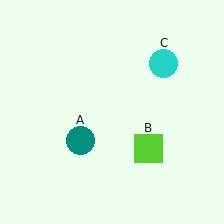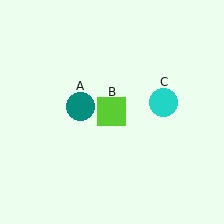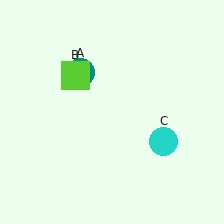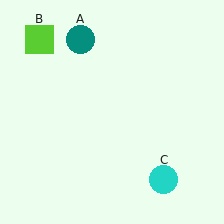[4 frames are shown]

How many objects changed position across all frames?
3 objects changed position: teal circle (object A), lime square (object B), cyan circle (object C).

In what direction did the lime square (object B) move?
The lime square (object B) moved up and to the left.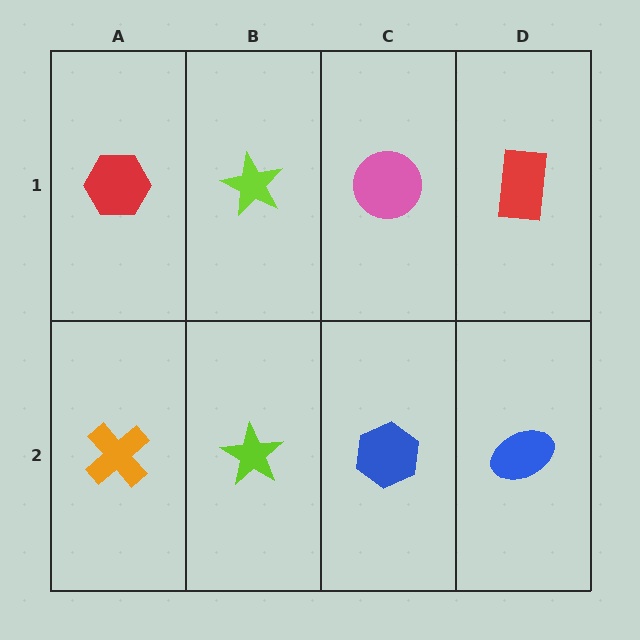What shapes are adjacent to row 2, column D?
A red rectangle (row 1, column D), a blue hexagon (row 2, column C).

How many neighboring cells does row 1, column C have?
3.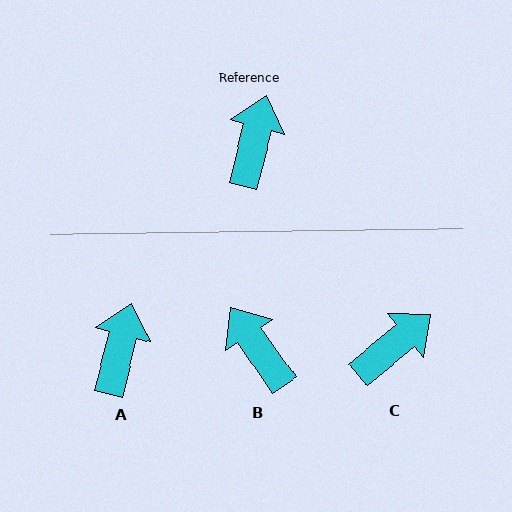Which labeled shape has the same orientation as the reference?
A.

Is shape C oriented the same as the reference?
No, it is off by about 36 degrees.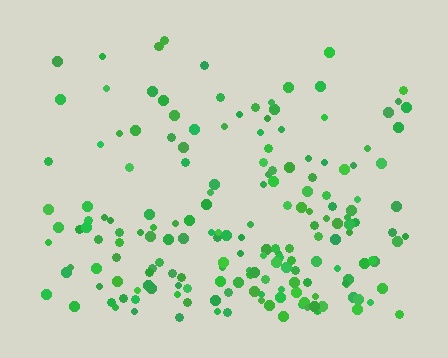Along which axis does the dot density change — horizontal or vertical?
Vertical.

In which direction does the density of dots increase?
From top to bottom, with the bottom side densest.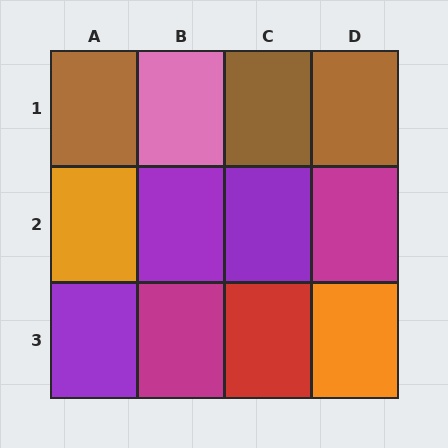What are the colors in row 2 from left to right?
Orange, purple, purple, magenta.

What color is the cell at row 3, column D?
Orange.